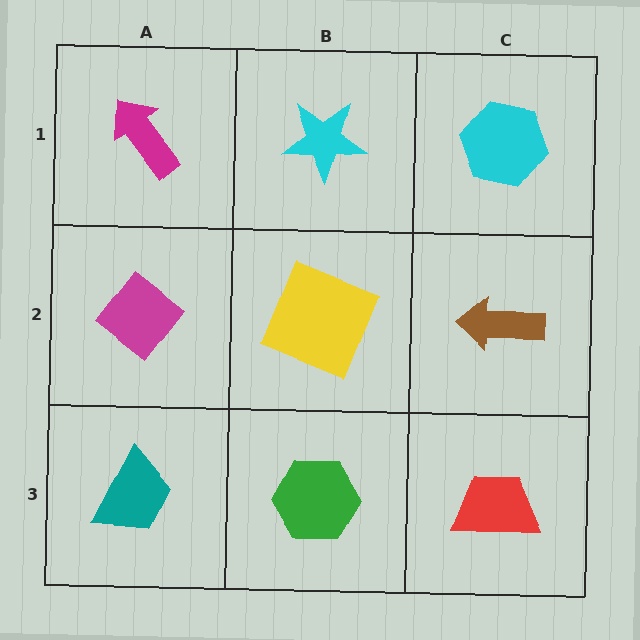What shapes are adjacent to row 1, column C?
A brown arrow (row 2, column C), a cyan star (row 1, column B).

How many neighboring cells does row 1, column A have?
2.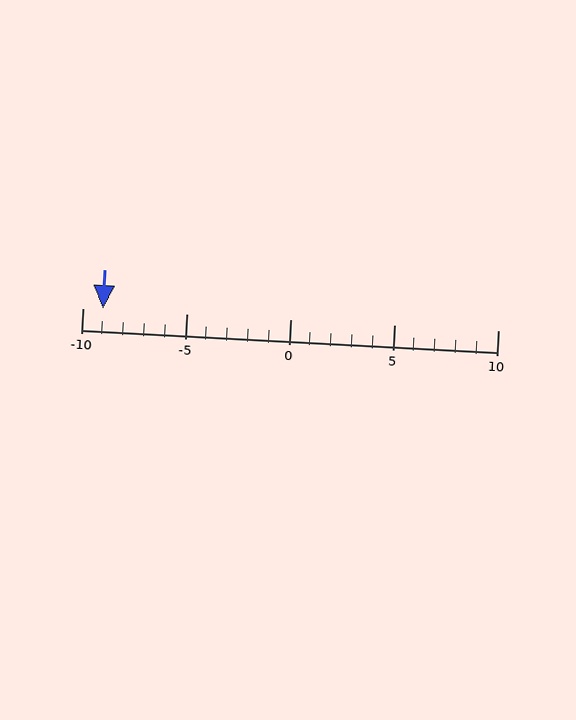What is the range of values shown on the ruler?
The ruler shows values from -10 to 10.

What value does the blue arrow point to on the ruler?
The blue arrow points to approximately -9.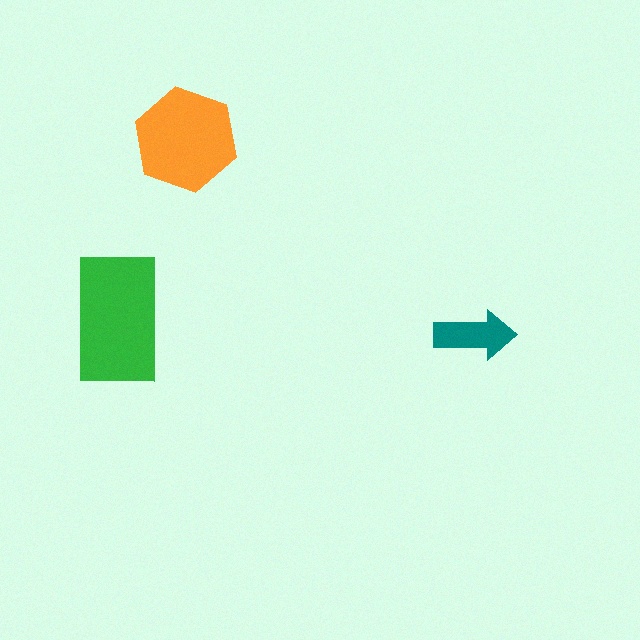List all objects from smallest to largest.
The teal arrow, the orange hexagon, the green rectangle.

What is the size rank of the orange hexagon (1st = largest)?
2nd.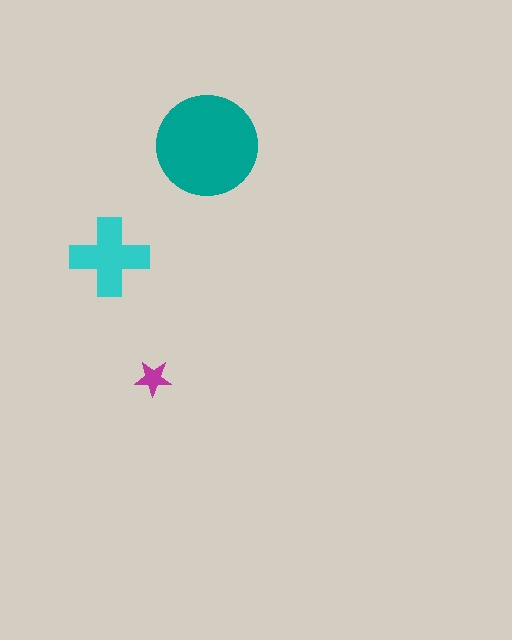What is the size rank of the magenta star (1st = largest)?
3rd.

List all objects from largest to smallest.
The teal circle, the cyan cross, the magenta star.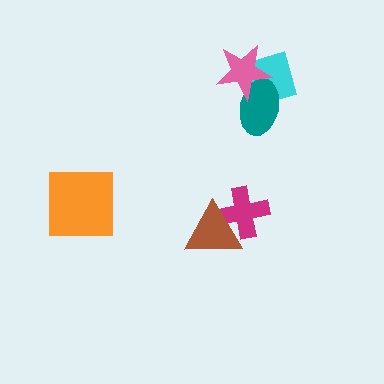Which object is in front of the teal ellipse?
The pink star is in front of the teal ellipse.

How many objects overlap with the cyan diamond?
2 objects overlap with the cyan diamond.